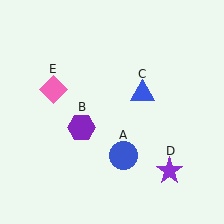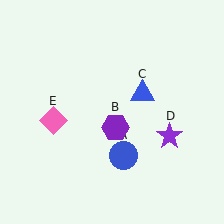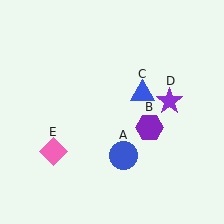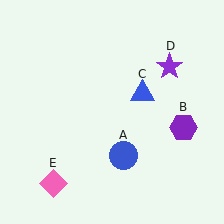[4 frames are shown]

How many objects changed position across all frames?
3 objects changed position: purple hexagon (object B), purple star (object D), pink diamond (object E).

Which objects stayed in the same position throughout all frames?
Blue circle (object A) and blue triangle (object C) remained stationary.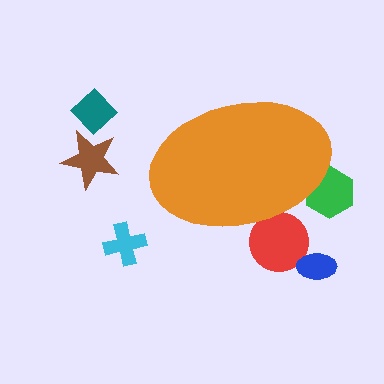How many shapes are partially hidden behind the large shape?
2 shapes are partially hidden.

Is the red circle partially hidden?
Yes, the red circle is partially hidden behind the orange ellipse.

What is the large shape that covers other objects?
An orange ellipse.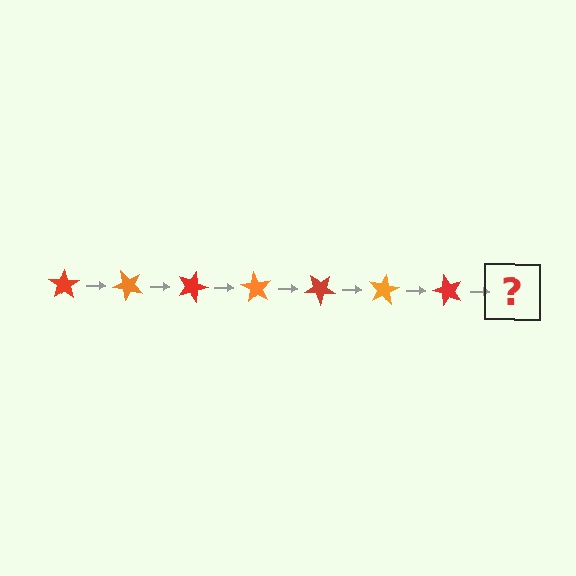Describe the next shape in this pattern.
It should be an orange star, rotated 315 degrees from the start.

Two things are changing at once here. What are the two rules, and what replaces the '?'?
The two rules are that it rotates 45 degrees each step and the color cycles through red and orange. The '?' should be an orange star, rotated 315 degrees from the start.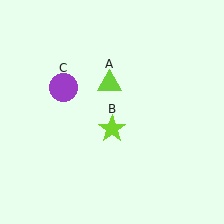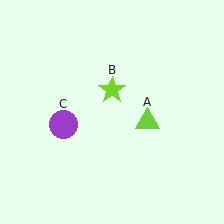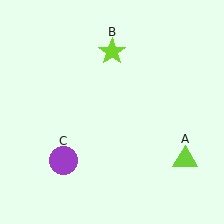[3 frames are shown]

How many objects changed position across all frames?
3 objects changed position: lime triangle (object A), lime star (object B), purple circle (object C).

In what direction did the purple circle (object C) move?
The purple circle (object C) moved down.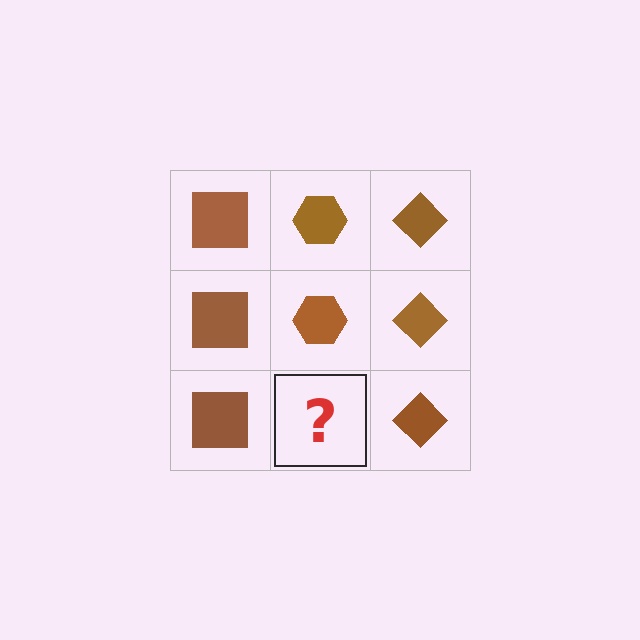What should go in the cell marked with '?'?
The missing cell should contain a brown hexagon.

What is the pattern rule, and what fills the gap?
The rule is that each column has a consistent shape. The gap should be filled with a brown hexagon.